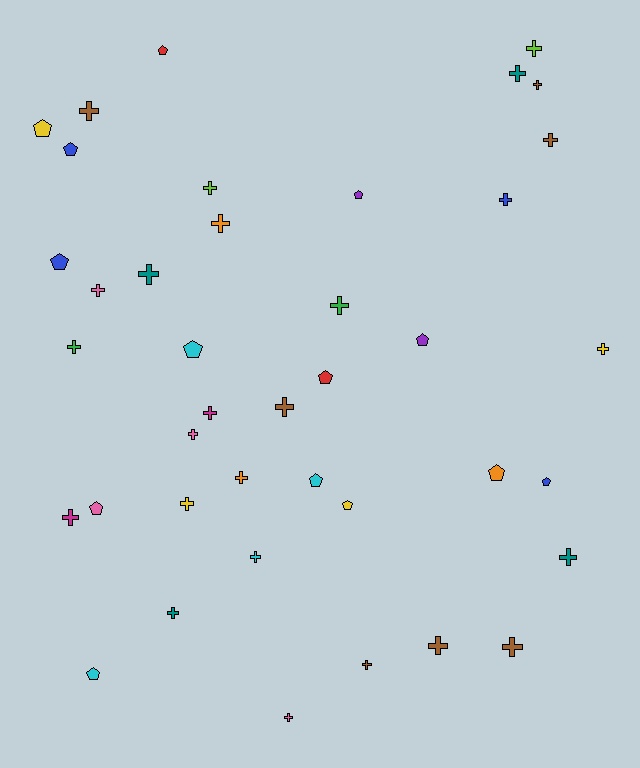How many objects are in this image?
There are 40 objects.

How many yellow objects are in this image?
There are 4 yellow objects.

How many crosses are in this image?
There are 26 crosses.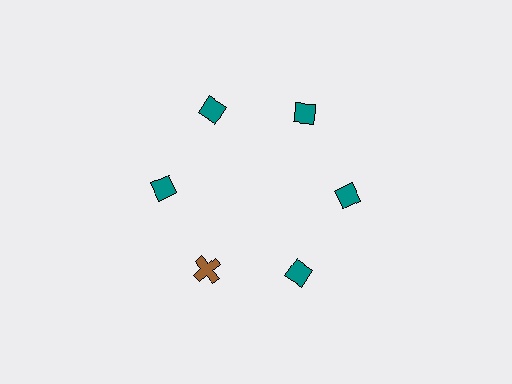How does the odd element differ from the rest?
It differs in both color (brown instead of teal) and shape (cross instead of diamond).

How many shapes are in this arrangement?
There are 6 shapes arranged in a ring pattern.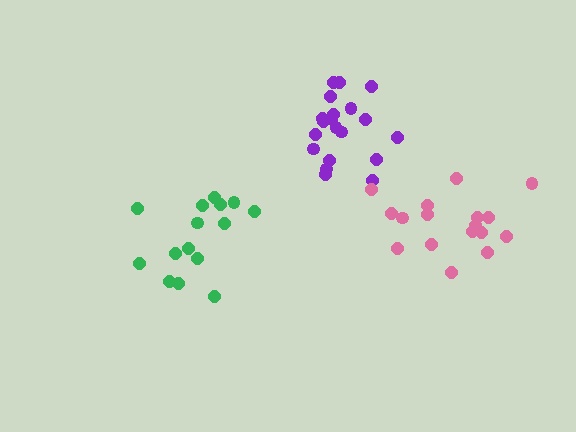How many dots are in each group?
Group 1: 20 dots, Group 2: 17 dots, Group 3: 15 dots (52 total).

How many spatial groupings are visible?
There are 3 spatial groupings.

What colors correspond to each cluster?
The clusters are colored: purple, pink, green.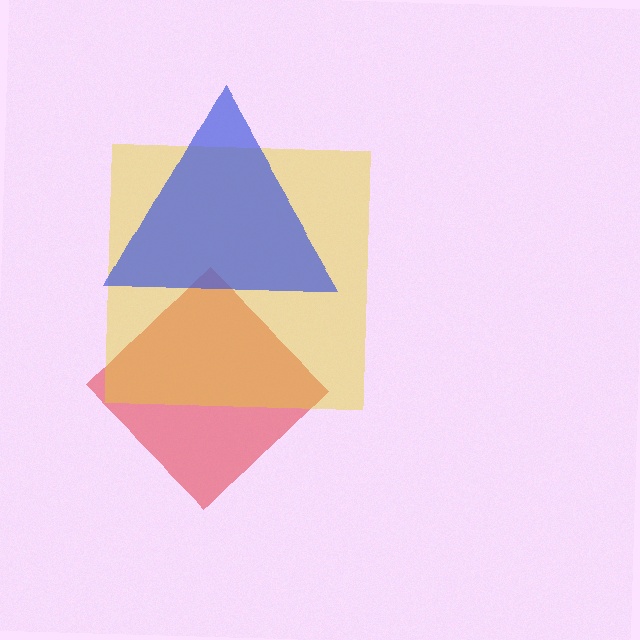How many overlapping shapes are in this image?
There are 3 overlapping shapes in the image.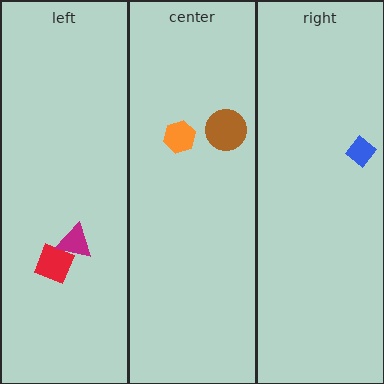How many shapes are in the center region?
2.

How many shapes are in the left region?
2.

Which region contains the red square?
The left region.